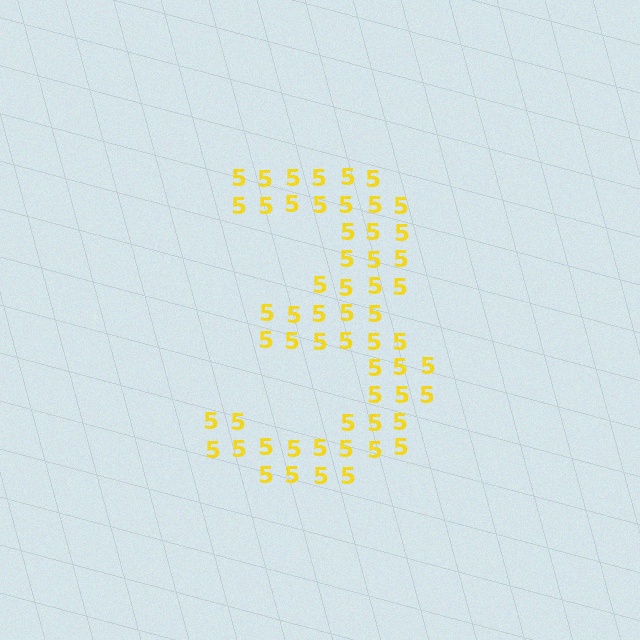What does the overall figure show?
The overall figure shows the digit 3.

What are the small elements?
The small elements are digit 5's.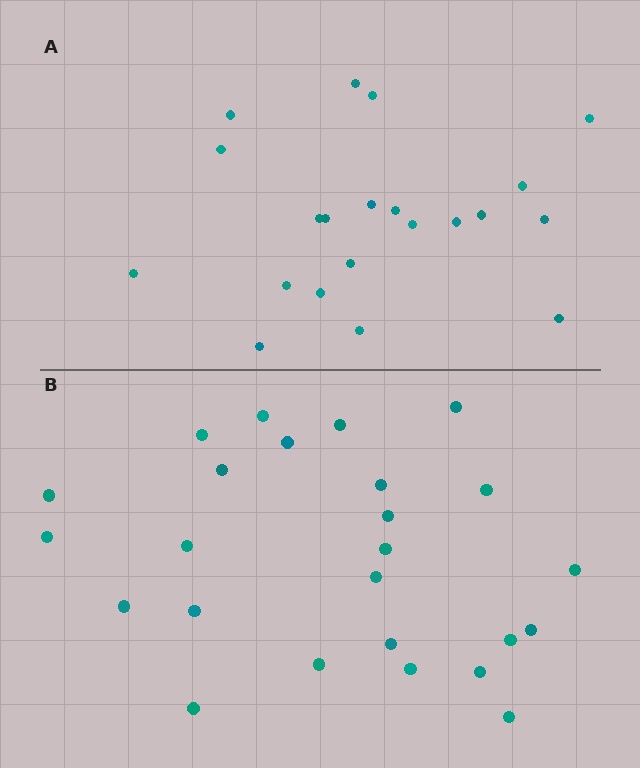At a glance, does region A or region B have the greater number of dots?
Region B (the bottom region) has more dots.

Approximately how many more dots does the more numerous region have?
Region B has about 4 more dots than region A.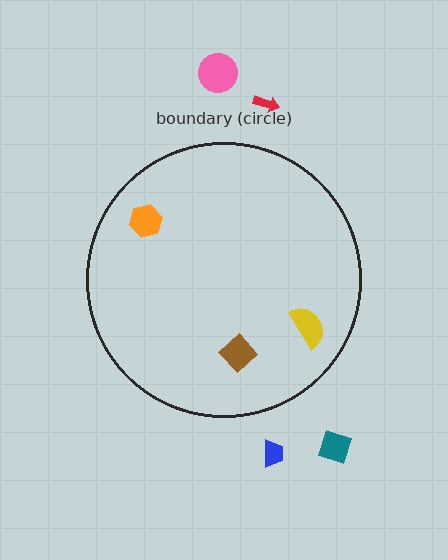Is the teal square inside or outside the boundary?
Outside.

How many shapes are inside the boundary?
3 inside, 4 outside.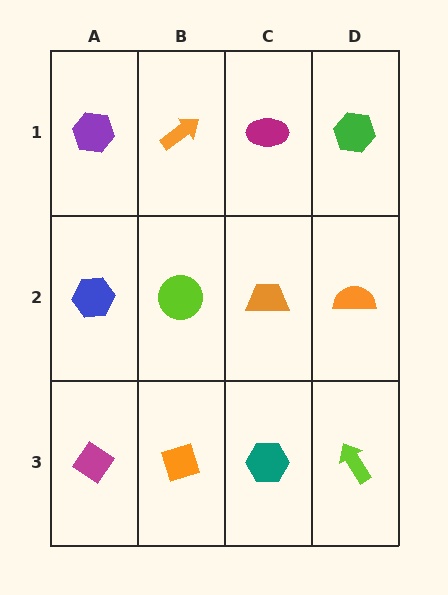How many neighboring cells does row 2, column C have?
4.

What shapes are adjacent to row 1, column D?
An orange semicircle (row 2, column D), a magenta ellipse (row 1, column C).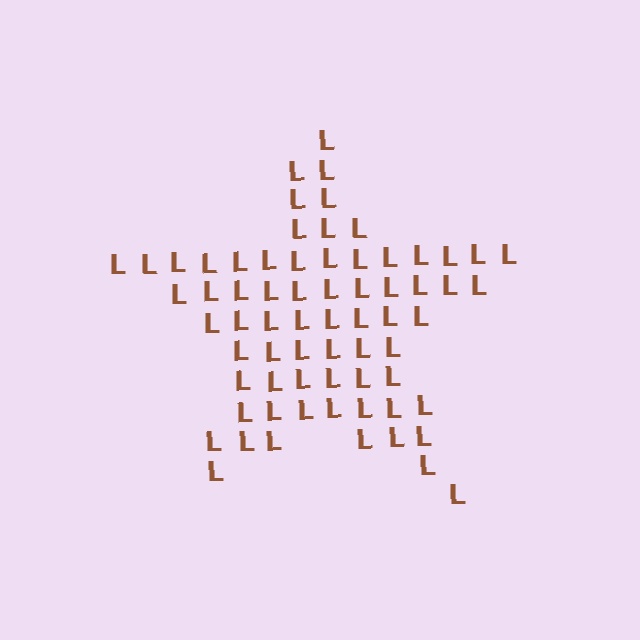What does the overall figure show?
The overall figure shows a star.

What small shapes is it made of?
It is made of small letter L's.